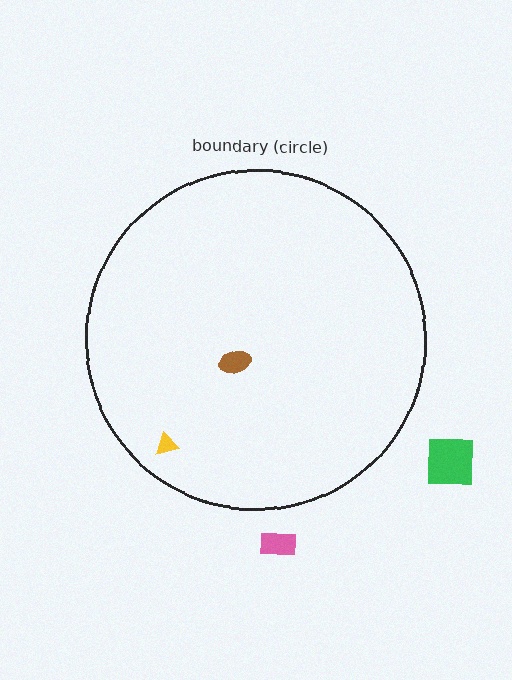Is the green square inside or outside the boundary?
Outside.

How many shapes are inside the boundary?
2 inside, 2 outside.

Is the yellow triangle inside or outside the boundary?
Inside.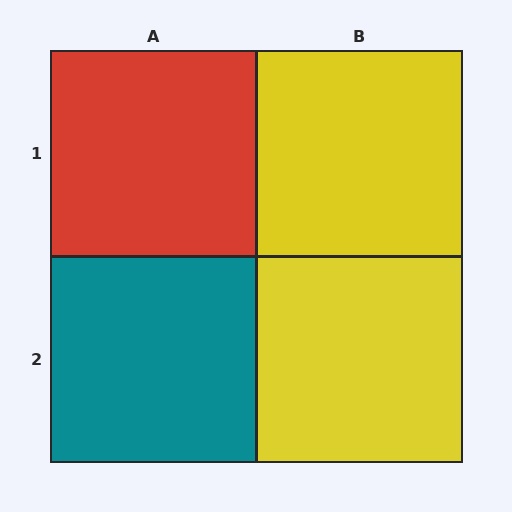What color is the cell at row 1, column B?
Yellow.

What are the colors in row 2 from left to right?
Teal, yellow.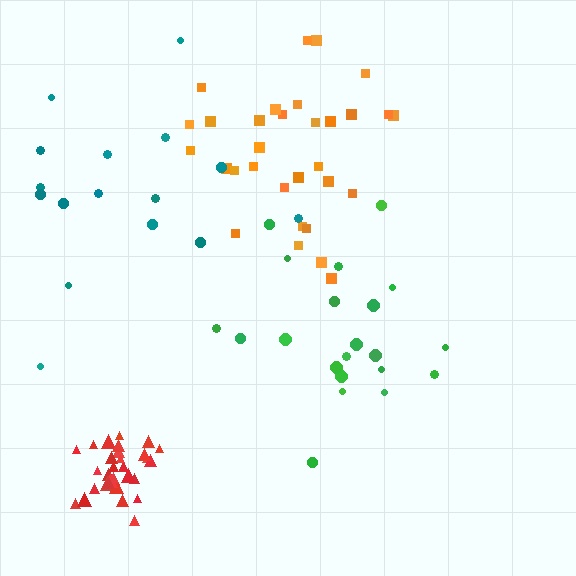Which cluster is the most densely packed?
Red.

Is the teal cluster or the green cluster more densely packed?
Green.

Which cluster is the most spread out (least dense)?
Teal.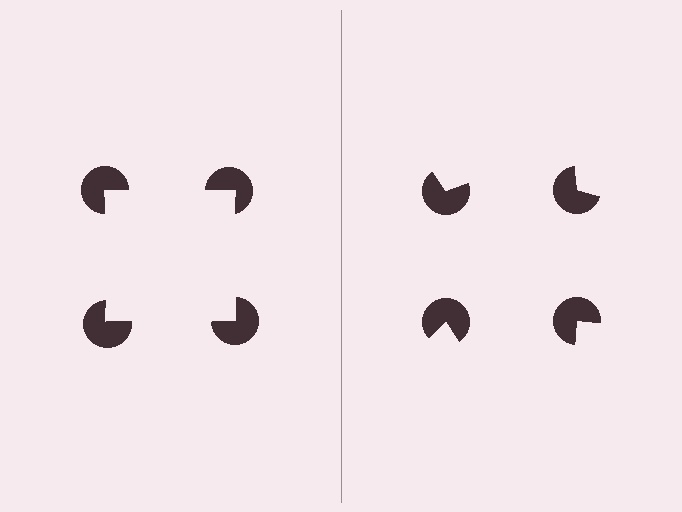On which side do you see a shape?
An illusory square appears on the left side. On the right side the wedge cuts are rotated, so no coherent shape forms.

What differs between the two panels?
The pac-man discs are positioned identically on both sides; only the wedge orientations differ. On the left they align to a square; on the right they are misaligned.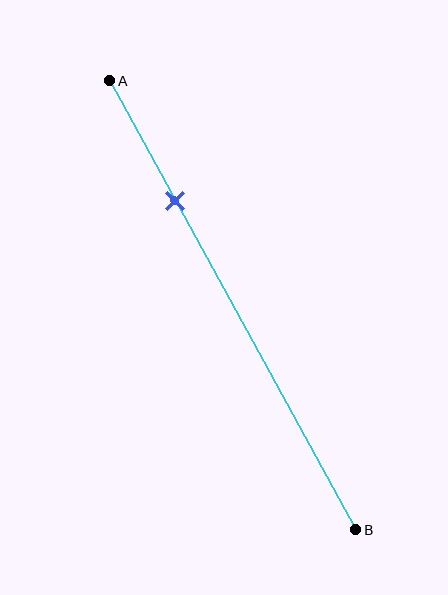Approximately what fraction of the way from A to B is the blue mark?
The blue mark is approximately 25% of the way from A to B.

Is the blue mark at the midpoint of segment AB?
No, the mark is at about 25% from A, not at the 50% midpoint.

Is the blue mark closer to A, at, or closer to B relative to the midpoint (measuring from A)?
The blue mark is closer to point A than the midpoint of segment AB.